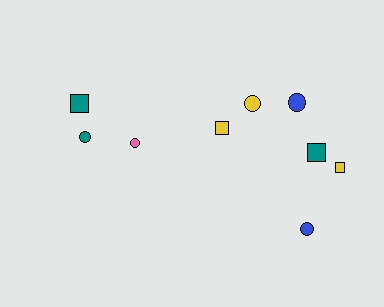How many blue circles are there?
There are 2 blue circles.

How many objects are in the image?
There are 9 objects.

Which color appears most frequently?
Teal, with 3 objects.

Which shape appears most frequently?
Circle, with 5 objects.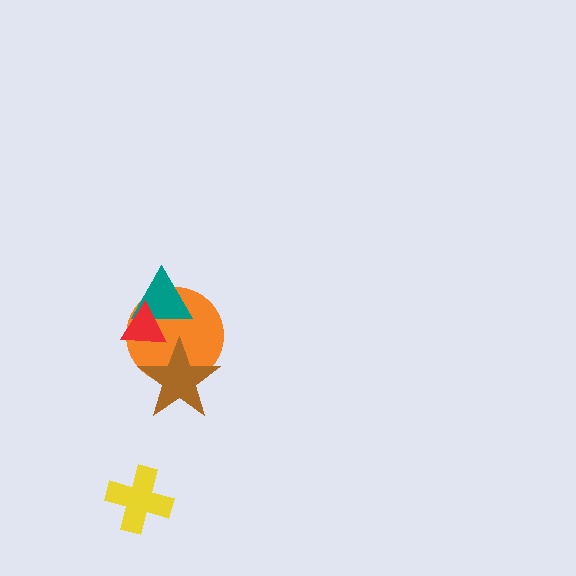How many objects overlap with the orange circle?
3 objects overlap with the orange circle.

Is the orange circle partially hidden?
Yes, it is partially covered by another shape.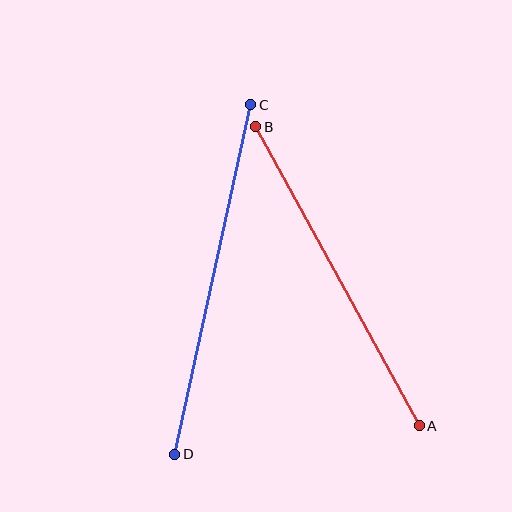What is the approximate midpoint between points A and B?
The midpoint is at approximately (338, 276) pixels.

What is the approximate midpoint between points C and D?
The midpoint is at approximately (213, 280) pixels.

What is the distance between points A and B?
The distance is approximately 341 pixels.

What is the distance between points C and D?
The distance is approximately 358 pixels.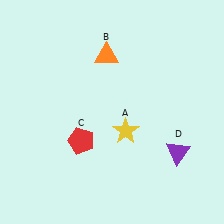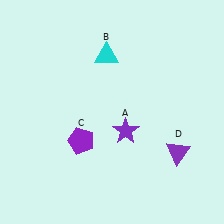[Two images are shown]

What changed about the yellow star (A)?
In Image 1, A is yellow. In Image 2, it changed to purple.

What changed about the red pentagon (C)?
In Image 1, C is red. In Image 2, it changed to purple.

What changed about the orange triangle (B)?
In Image 1, B is orange. In Image 2, it changed to cyan.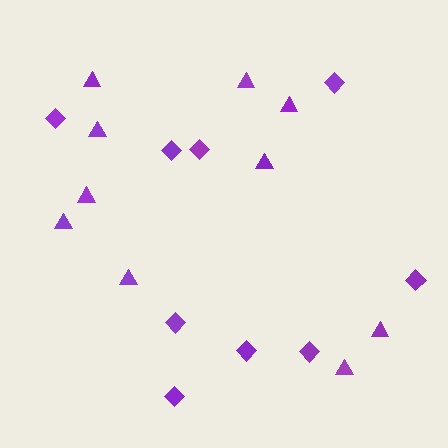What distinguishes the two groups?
There are 2 groups: one group of triangles (10) and one group of diamonds (9).